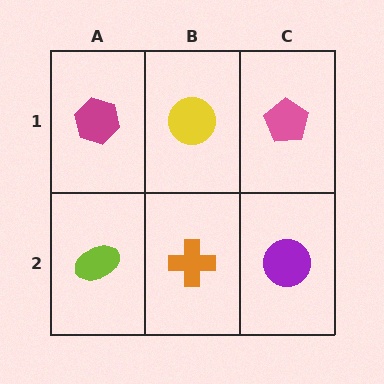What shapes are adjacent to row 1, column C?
A purple circle (row 2, column C), a yellow circle (row 1, column B).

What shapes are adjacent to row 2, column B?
A yellow circle (row 1, column B), a lime ellipse (row 2, column A), a purple circle (row 2, column C).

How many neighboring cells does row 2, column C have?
2.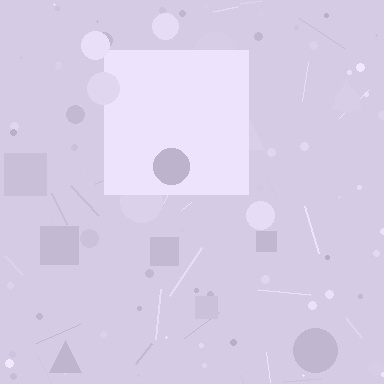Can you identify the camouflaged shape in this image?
The camouflaged shape is a square.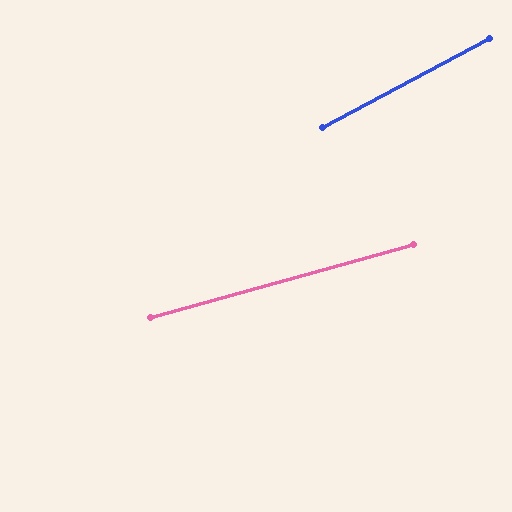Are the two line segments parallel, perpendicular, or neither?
Neither parallel nor perpendicular — they differ by about 13°.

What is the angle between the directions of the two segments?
Approximately 13 degrees.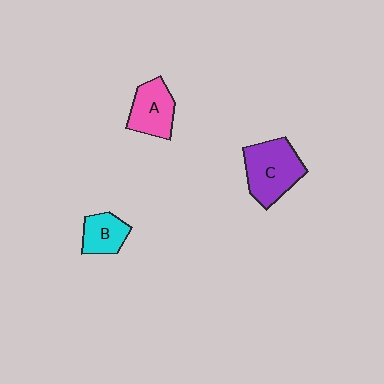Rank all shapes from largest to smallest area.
From largest to smallest: C (purple), A (pink), B (cyan).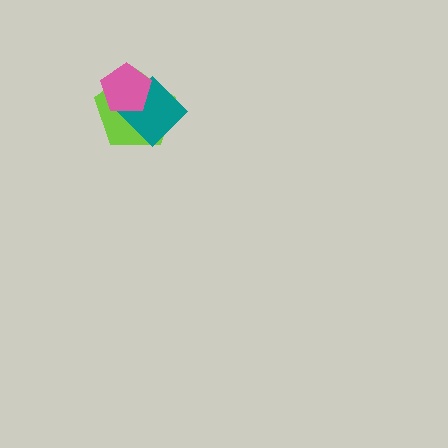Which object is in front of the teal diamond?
The pink pentagon is in front of the teal diamond.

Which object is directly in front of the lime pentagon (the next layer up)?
The teal diamond is directly in front of the lime pentagon.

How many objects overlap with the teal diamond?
2 objects overlap with the teal diamond.